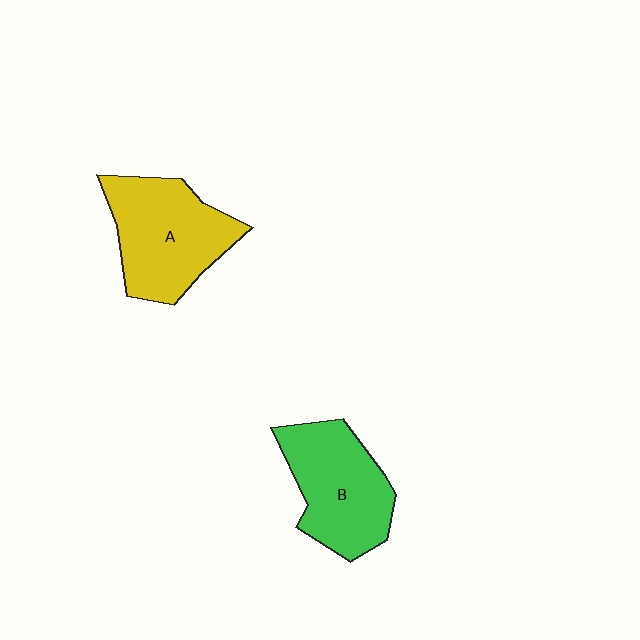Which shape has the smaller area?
Shape B (green).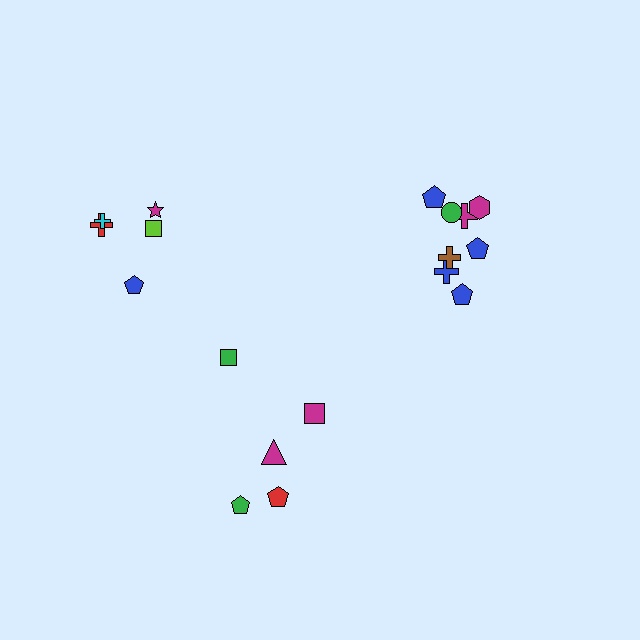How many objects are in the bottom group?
There are 5 objects.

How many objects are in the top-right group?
There are 8 objects.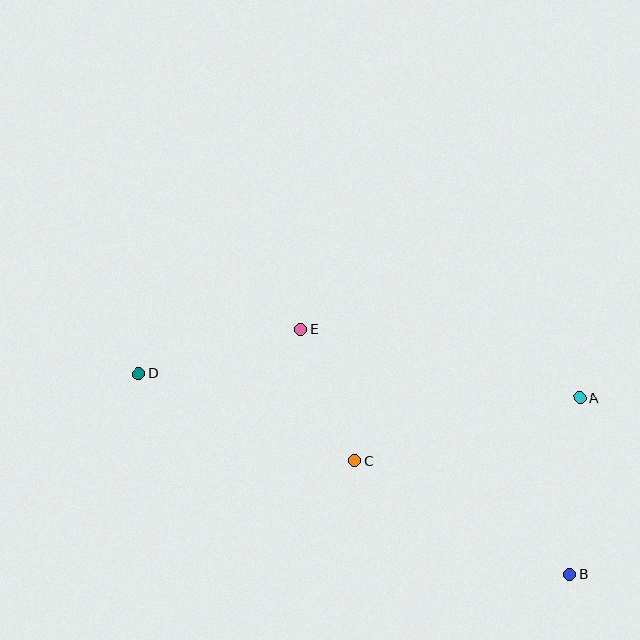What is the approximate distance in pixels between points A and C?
The distance between A and C is approximately 234 pixels.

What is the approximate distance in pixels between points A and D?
The distance between A and D is approximately 442 pixels.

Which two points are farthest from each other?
Points B and D are farthest from each other.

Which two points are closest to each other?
Points C and E are closest to each other.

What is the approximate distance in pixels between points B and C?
The distance between B and C is approximately 243 pixels.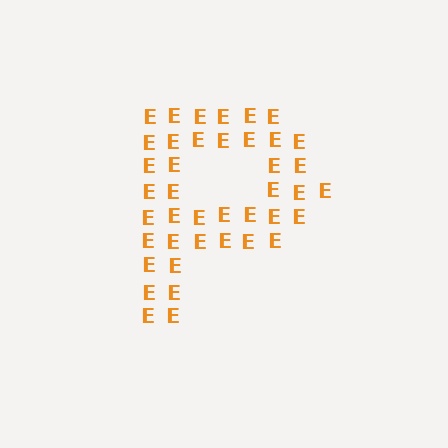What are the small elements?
The small elements are letter E's.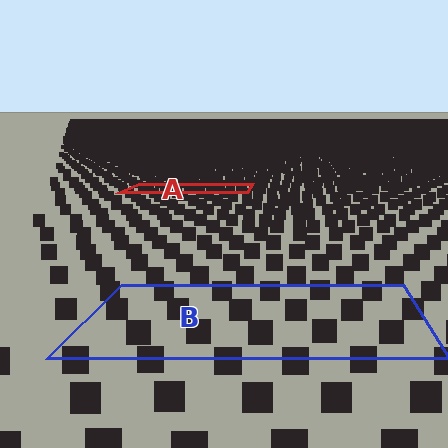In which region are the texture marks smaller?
The texture marks are smaller in region A, because it is farther away.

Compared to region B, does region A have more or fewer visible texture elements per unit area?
Region A has more texture elements per unit area — they are packed more densely because it is farther away.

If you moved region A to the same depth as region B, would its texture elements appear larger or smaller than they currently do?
They would appear larger. At a closer depth, the same texture elements are projected at a bigger on-screen size.